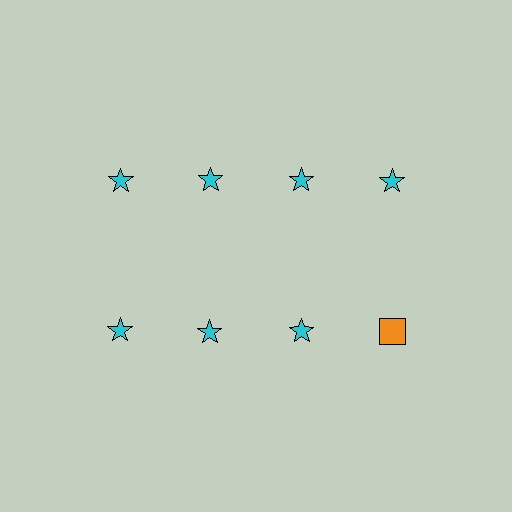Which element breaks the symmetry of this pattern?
The orange square in the second row, second from right column breaks the symmetry. All other shapes are cyan stars.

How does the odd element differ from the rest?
It differs in both color (orange instead of cyan) and shape (square instead of star).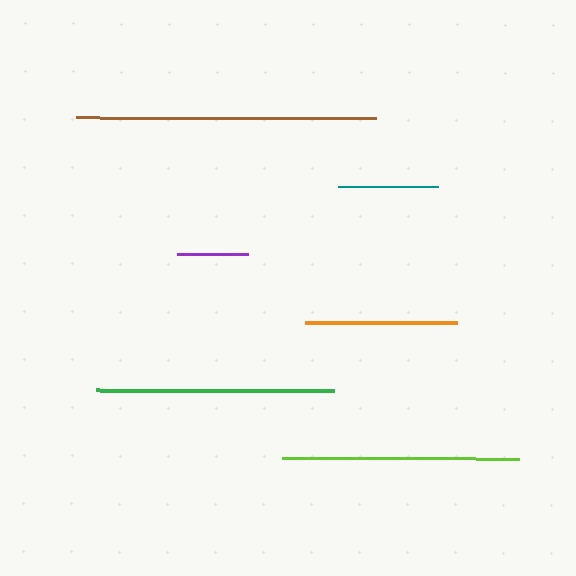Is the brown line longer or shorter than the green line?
The brown line is longer than the green line.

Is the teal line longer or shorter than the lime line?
The lime line is longer than the teal line.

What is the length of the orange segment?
The orange segment is approximately 152 pixels long.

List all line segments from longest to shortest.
From longest to shortest: brown, green, lime, orange, teal, purple.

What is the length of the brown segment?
The brown segment is approximately 301 pixels long.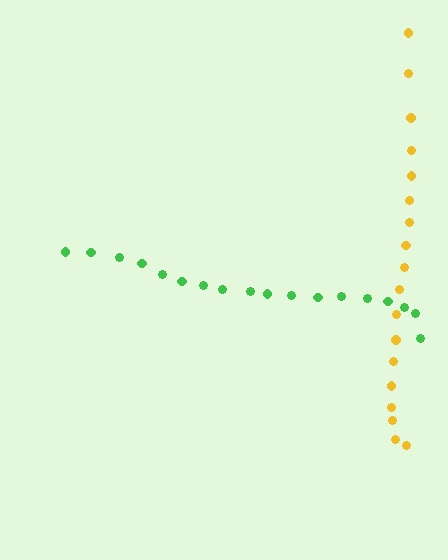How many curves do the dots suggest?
There are 2 distinct paths.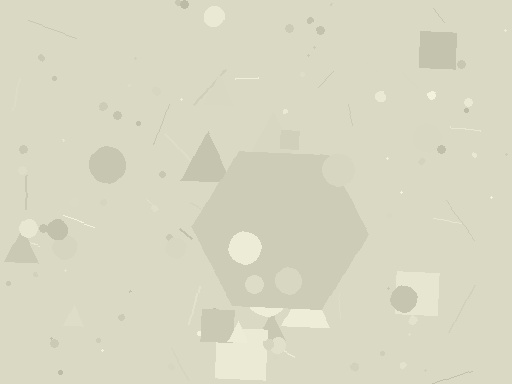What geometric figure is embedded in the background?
A hexagon is embedded in the background.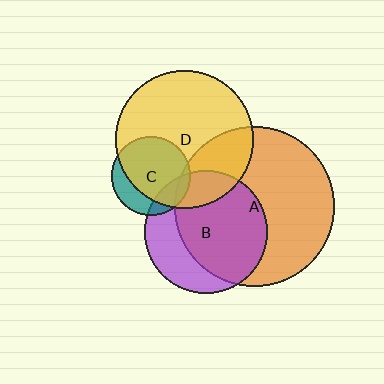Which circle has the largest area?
Circle A (orange).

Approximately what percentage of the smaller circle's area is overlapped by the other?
Approximately 10%.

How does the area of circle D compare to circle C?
Approximately 3.1 times.